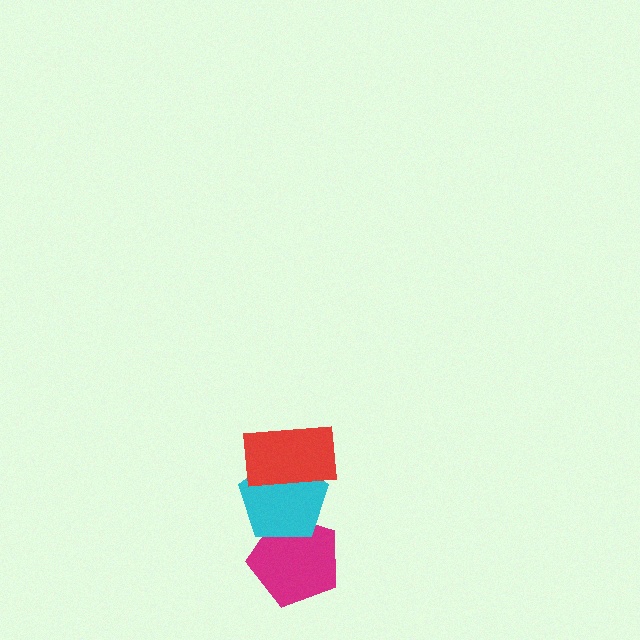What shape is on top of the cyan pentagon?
The red rectangle is on top of the cyan pentagon.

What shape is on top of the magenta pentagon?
The cyan pentagon is on top of the magenta pentagon.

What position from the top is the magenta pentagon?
The magenta pentagon is 3rd from the top.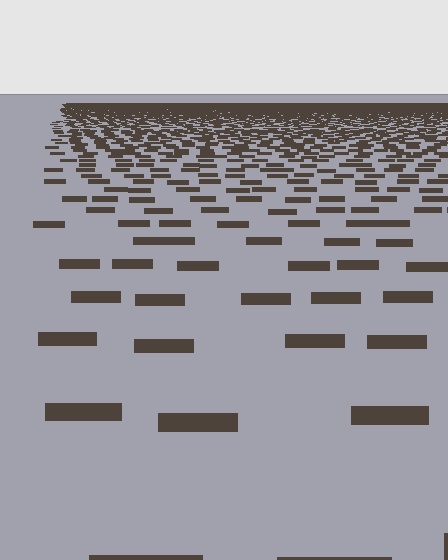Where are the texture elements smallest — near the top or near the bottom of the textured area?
Near the top.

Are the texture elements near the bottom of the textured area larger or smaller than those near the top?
Larger. Near the bottom, elements are closer to the viewer and appear at a bigger on-screen size.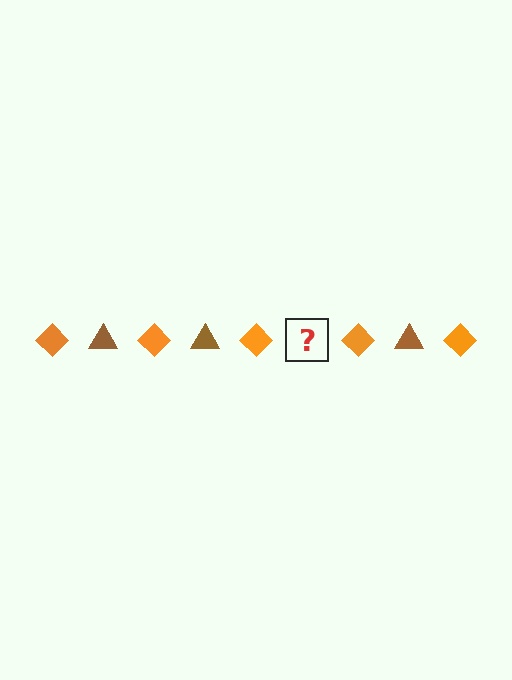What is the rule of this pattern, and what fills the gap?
The rule is that the pattern alternates between orange diamond and brown triangle. The gap should be filled with a brown triangle.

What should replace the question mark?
The question mark should be replaced with a brown triangle.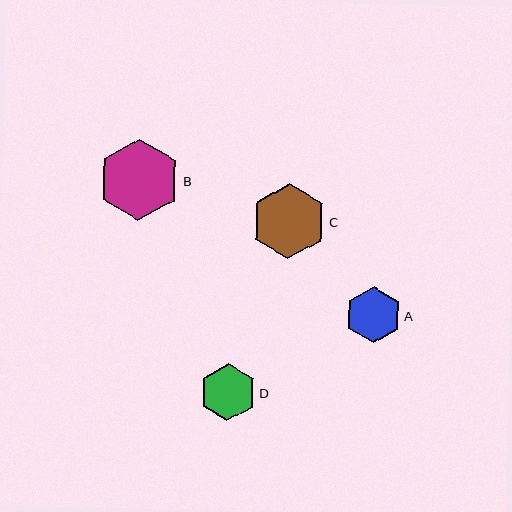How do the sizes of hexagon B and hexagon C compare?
Hexagon B and hexagon C are approximately the same size.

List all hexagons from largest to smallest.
From largest to smallest: B, C, D, A.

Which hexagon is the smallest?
Hexagon A is the smallest with a size of approximately 56 pixels.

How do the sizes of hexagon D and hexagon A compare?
Hexagon D and hexagon A are approximately the same size.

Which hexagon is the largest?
Hexagon B is the largest with a size of approximately 82 pixels.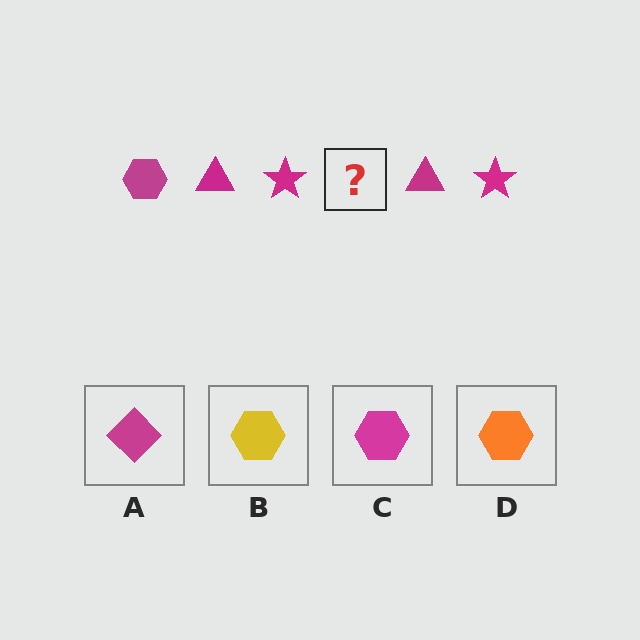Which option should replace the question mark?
Option C.